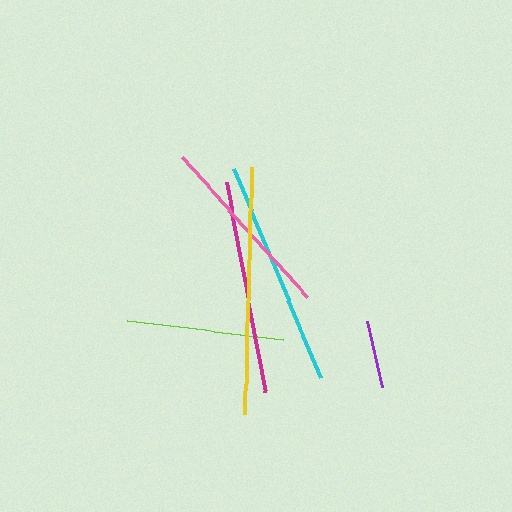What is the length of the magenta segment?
The magenta segment is approximately 214 pixels long.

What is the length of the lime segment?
The lime segment is approximately 158 pixels long.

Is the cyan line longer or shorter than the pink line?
The cyan line is longer than the pink line.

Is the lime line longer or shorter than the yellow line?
The yellow line is longer than the lime line.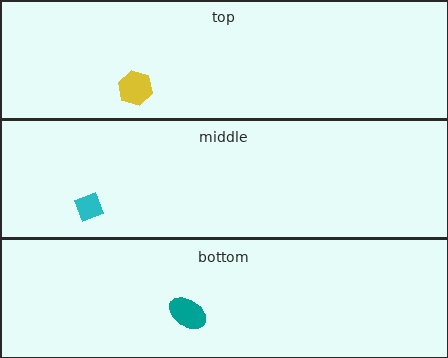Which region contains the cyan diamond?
The middle region.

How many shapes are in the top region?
1.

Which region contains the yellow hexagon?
The top region.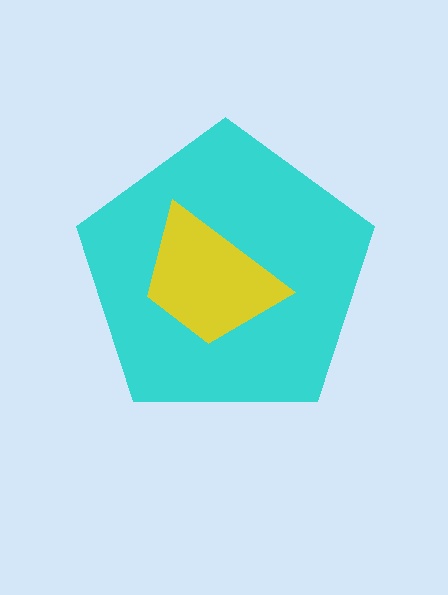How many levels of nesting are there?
2.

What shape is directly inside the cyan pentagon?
The yellow trapezoid.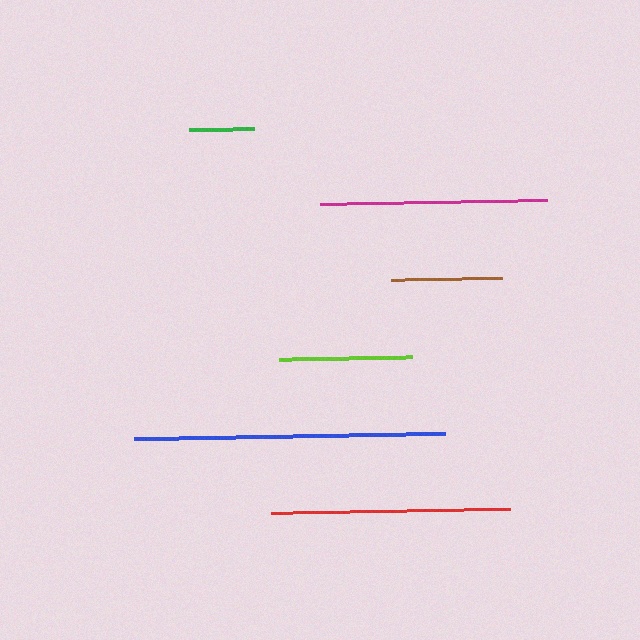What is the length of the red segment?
The red segment is approximately 239 pixels long.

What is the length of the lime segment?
The lime segment is approximately 134 pixels long.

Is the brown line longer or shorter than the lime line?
The lime line is longer than the brown line.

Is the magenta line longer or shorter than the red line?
The red line is longer than the magenta line.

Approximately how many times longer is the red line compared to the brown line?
The red line is approximately 2.2 times the length of the brown line.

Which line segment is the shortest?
The green line is the shortest at approximately 66 pixels.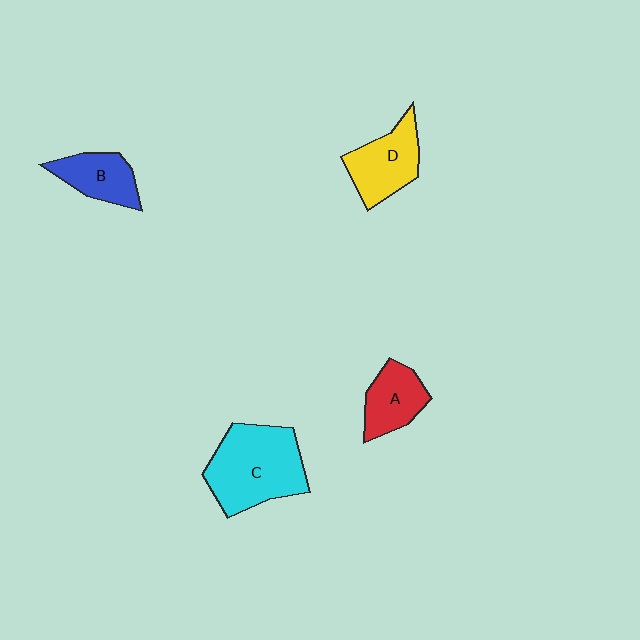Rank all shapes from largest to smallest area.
From largest to smallest: C (cyan), D (yellow), A (red), B (blue).